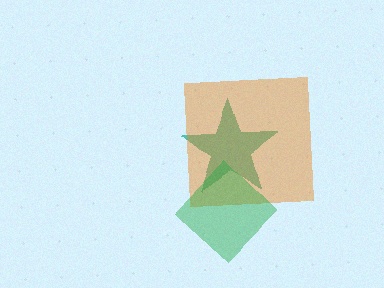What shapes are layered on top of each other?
The layered shapes are: a teal star, an orange square, a green diamond.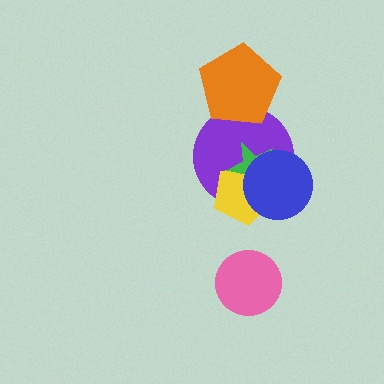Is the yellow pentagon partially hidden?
Yes, it is partially covered by another shape.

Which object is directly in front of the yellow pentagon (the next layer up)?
The green star is directly in front of the yellow pentagon.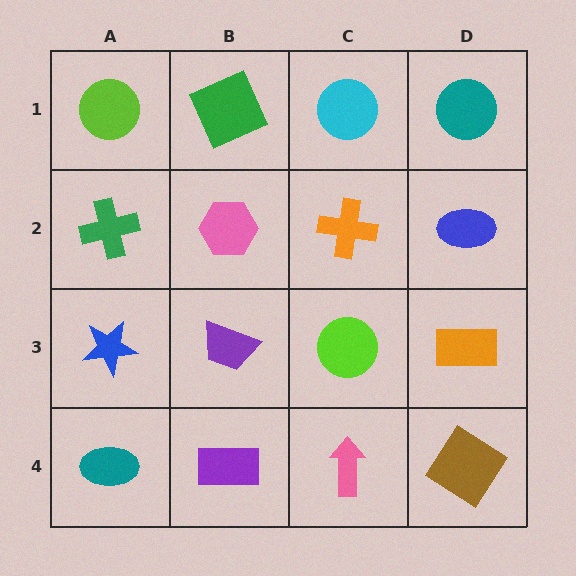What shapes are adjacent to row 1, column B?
A pink hexagon (row 2, column B), a lime circle (row 1, column A), a cyan circle (row 1, column C).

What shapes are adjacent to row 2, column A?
A lime circle (row 1, column A), a blue star (row 3, column A), a pink hexagon (row 2, column B).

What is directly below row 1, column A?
A green cross.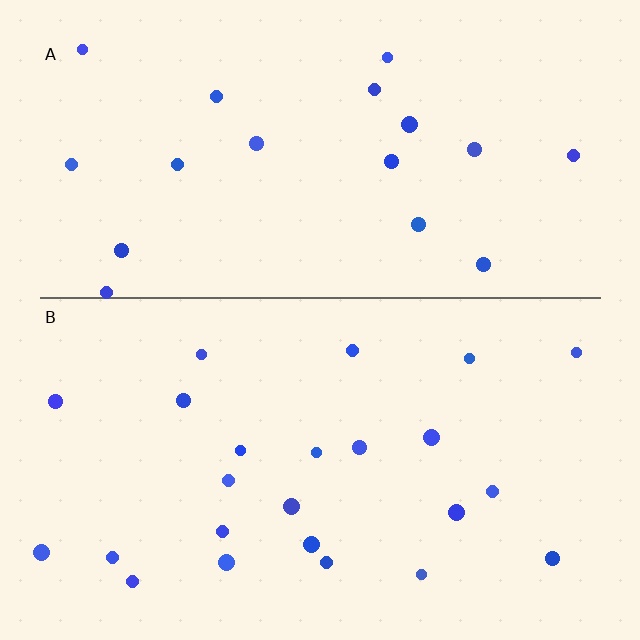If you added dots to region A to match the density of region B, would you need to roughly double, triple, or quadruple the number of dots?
Approximately double.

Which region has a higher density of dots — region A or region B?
B (the bottom).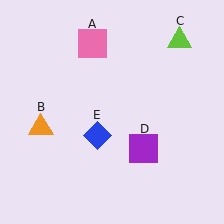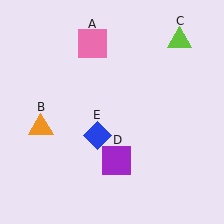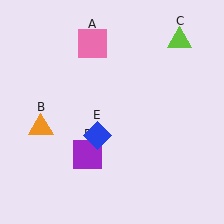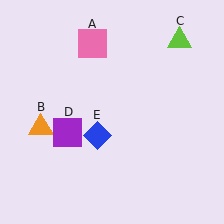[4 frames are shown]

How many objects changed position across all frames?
1 object changed position: purple square (object D).